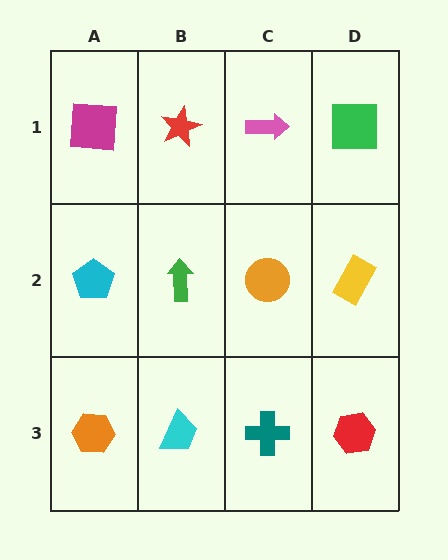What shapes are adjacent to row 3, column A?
A cyan pentagon (row 2, column A), a cyan trapezoid (row 3, column B).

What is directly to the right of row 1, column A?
A red star.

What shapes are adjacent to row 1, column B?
A green arrow (row 2, column B), a magenta square (row 1, column A), a pink arrow (row 1, column C).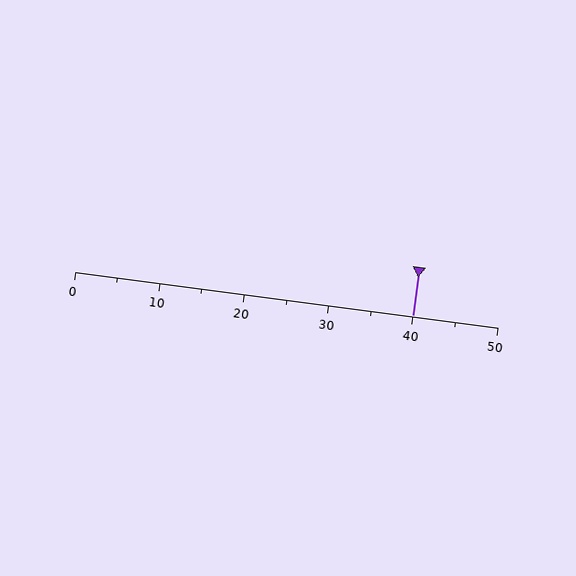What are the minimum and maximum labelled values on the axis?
The axis runs from 0 to 50.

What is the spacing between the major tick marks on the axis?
The major ticks are spaced 10 apart.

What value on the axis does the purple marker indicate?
The marker indicates approximately 40.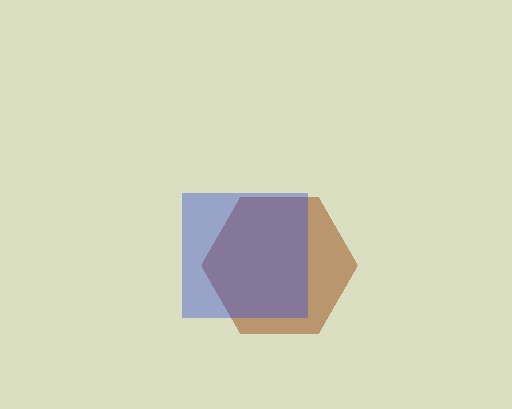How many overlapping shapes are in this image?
There are 2 overlapping shapes in the image.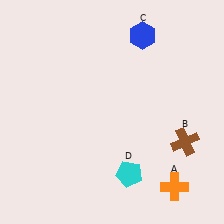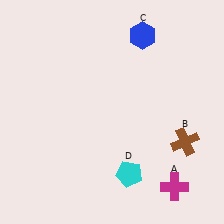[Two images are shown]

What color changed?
The cross (A) changed from orange in Image 1 to magenta in Image 2.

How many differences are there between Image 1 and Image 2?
There is 1 difference between the two images.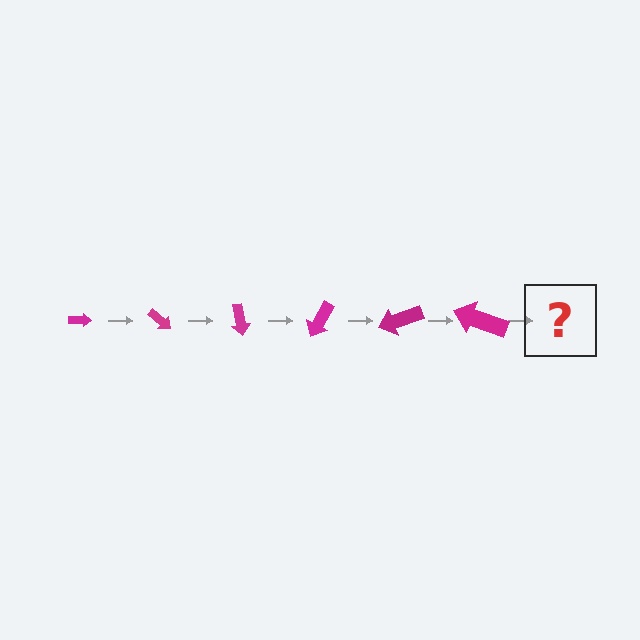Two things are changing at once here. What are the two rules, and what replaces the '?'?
The two rules are that the arrow grows larger each step and it rotates 40 degrees each step. The '?' should be an arrow, larger than the previous one and rotated 240 degrees from the start.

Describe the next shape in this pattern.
It should be an arrow, larger than the previous one and rotated 240 degrees from the start.